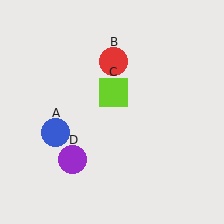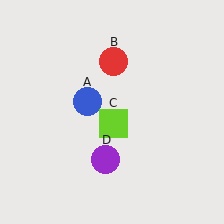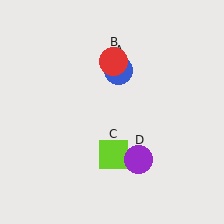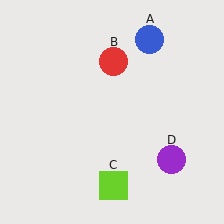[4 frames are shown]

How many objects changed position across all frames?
3 objects changed position: blue circle (object A), lime square (object C), purple circle (object D).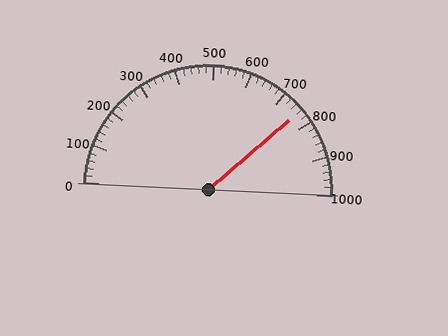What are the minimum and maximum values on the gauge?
The gauge ranges from 0 to 1000.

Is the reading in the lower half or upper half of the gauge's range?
The reading is in the upper half of the range (0 to 1000).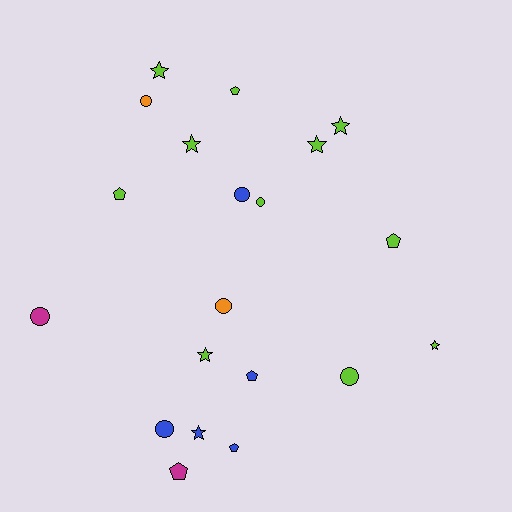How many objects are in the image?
There are 20 objects.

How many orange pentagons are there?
There are no orange pentagons.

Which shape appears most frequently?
Circle, with 7 objects.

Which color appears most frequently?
Lime, with 11 objects.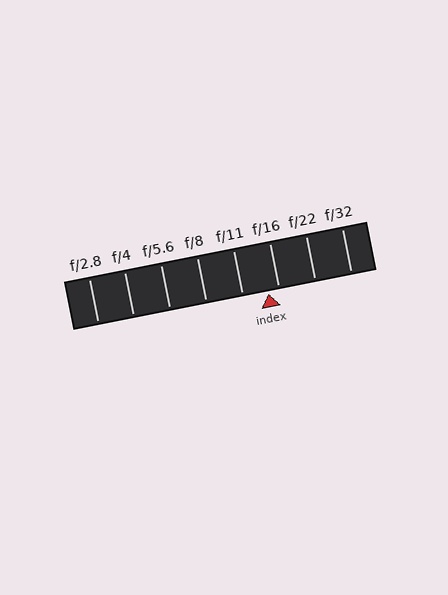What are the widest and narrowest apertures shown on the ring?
The widest aperture shown is f/2.8 and the narrowest is f/32.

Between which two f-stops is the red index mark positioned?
The index mark is between f/11 and f/16.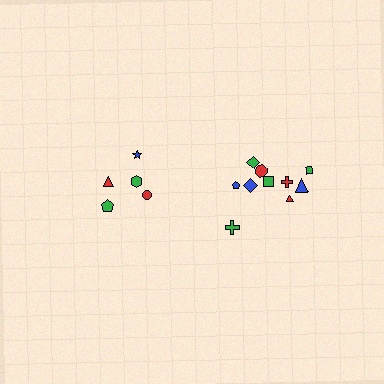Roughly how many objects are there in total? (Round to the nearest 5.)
Roughly 15 objects in total.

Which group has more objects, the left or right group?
The right group.